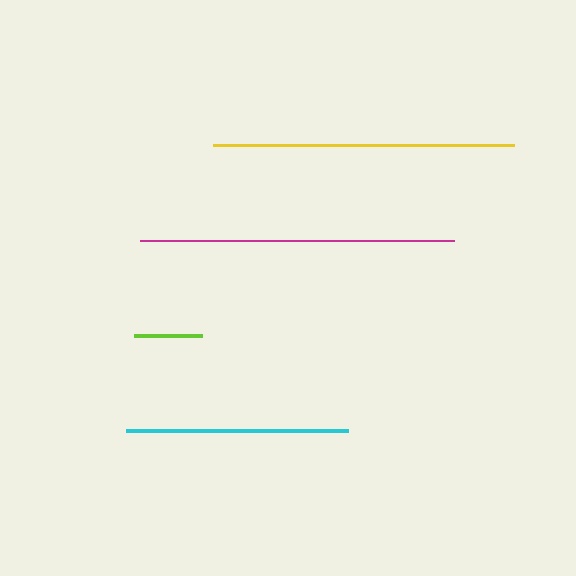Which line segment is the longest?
The magenta line is the longest at approximately 313 pixels.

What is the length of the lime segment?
The lime segment is approximately 68 pixels long.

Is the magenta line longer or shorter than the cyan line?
The magenta line is longer than the cyan line.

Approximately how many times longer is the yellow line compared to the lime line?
The yellow line is approximately 4.4 times the length of the lime line.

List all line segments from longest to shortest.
From longest to shortest: magenta, yellow, cyan, lime.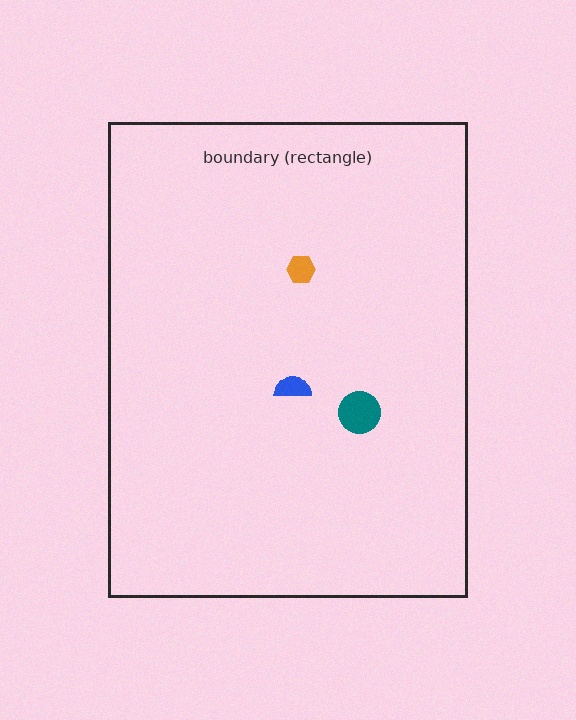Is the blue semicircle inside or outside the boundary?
Inside.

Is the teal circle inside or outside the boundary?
Inside.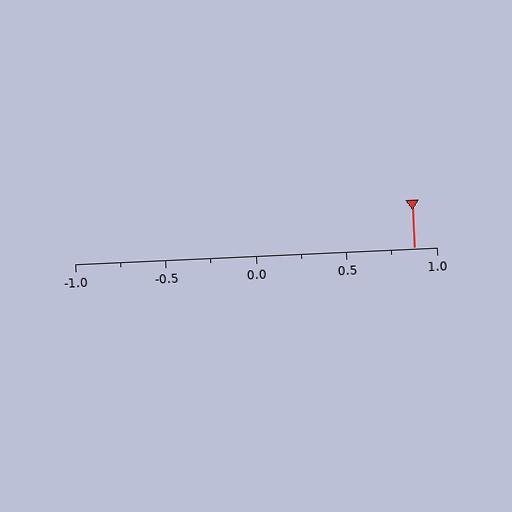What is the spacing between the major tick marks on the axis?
The major ticks are spaced 0.5 apart.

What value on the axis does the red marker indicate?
The marker indicates approximately 0.88.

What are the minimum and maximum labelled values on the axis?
The axis runs from -1.0 to 1.0.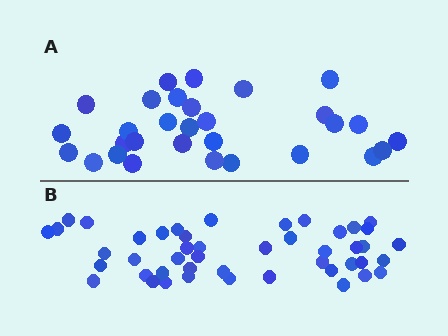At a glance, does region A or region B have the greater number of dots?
Region B (the bottom region) has more dots.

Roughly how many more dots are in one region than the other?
Region B has approximately 15 more dots than region A.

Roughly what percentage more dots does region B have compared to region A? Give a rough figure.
About 55% more.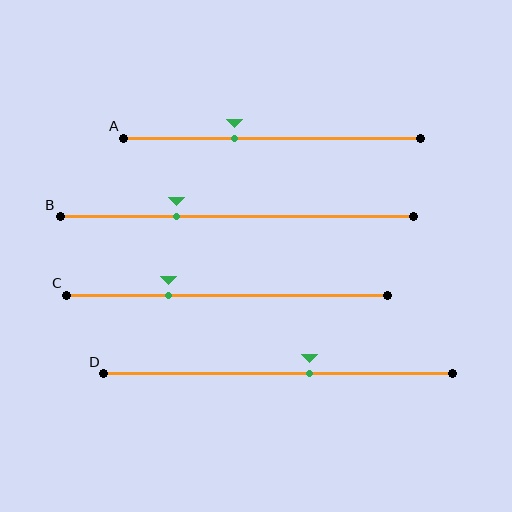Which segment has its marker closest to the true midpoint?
Segment D has its marker closest to the true midpoint.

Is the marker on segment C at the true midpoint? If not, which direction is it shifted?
No, the marker on segment C is shifted to the left by about 18% of the segment length.